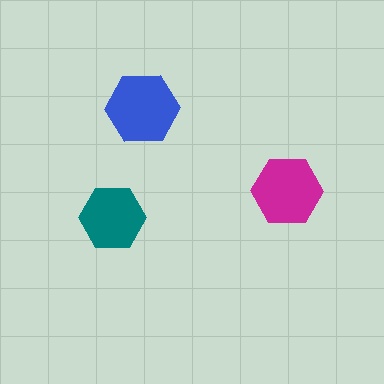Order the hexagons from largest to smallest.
the blue one, the magenta one, the teal one.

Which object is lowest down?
The teal hexagon is bottommost.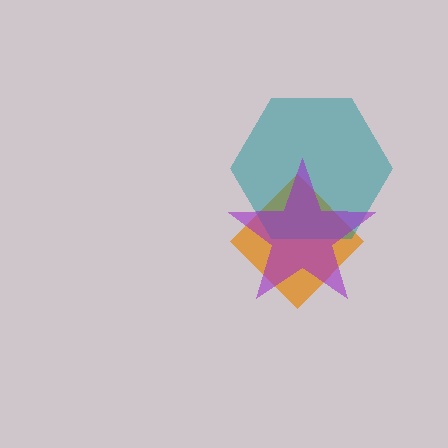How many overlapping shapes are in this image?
There are 3 overlapping shapes in the image.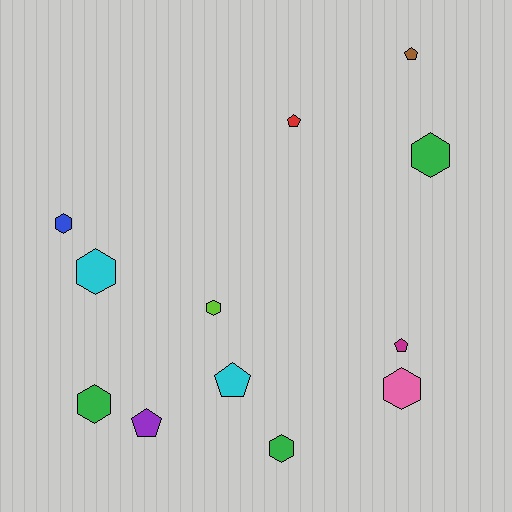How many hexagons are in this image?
There are 7 hexagons.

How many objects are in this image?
There are 12 objects.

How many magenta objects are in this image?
There is 1 magenta object.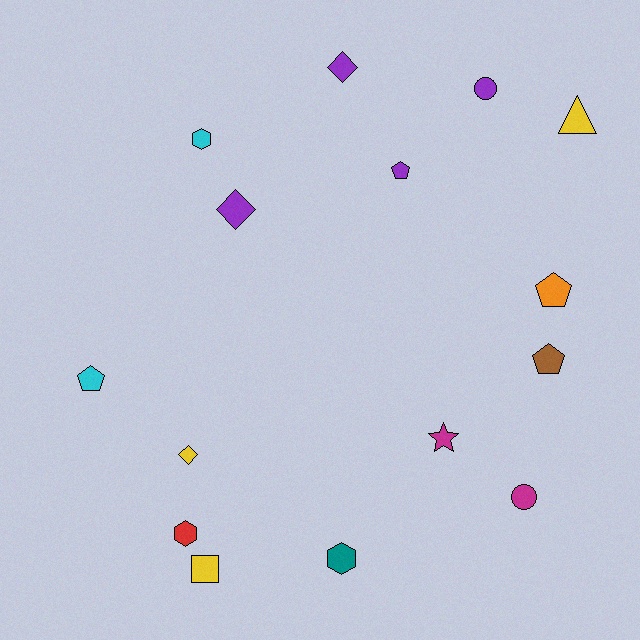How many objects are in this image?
There are 15 objects.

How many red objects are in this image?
There is 1 red object.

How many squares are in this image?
There is 1 square.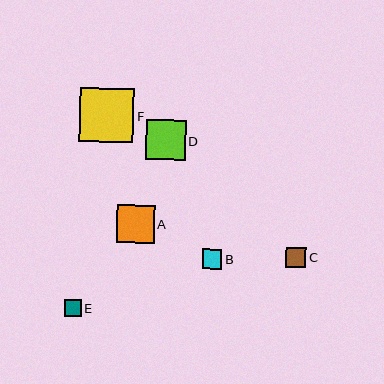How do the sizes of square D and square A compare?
Square D and square A are approximately the same size.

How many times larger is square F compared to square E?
Square F is approximately 3.2 times the size of square E.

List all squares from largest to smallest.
From largest to smallest: F, D, A, C, B, E.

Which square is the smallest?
Square E is the smallest with a size of approximately 17 pixels.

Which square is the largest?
Square F is the largest with a size of approximately 54 pixels.